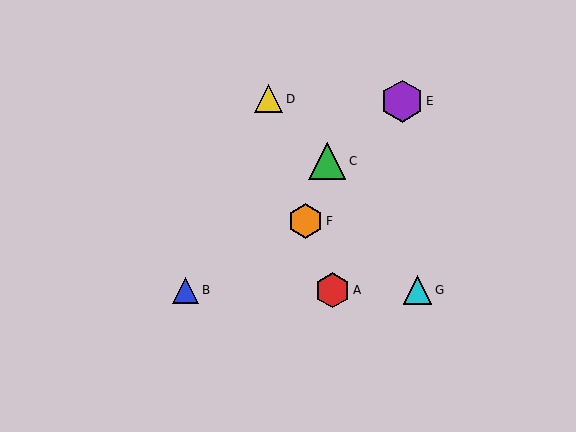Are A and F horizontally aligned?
No, A is at y≈290 and F is at y≈221.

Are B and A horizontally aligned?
Yes, both are at y≈290.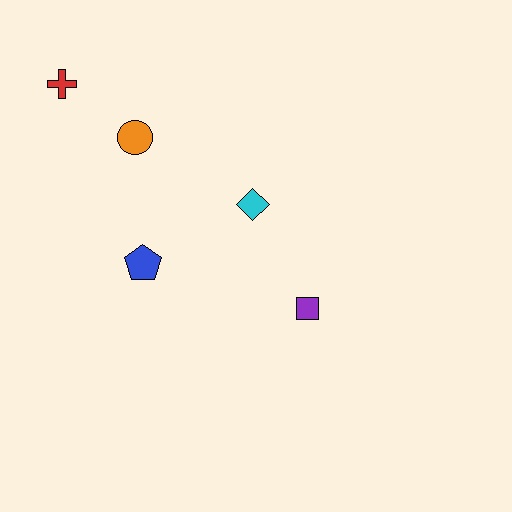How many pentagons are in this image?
There is 1 pentagon.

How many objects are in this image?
There are 5 objects.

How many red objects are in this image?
There is 1 red object.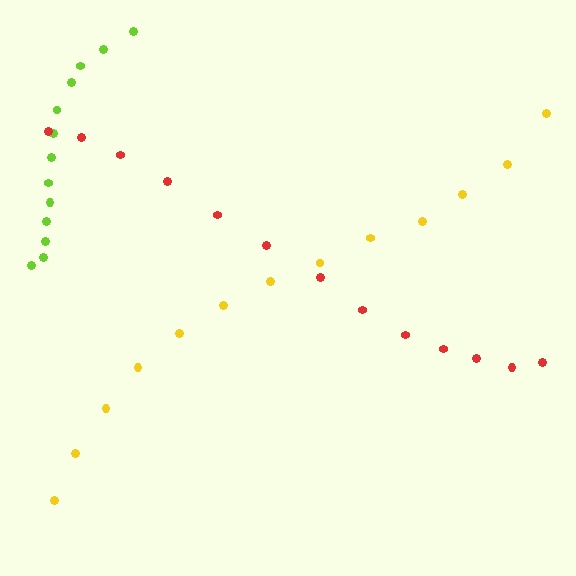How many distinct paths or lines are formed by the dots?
There are 3 distinct paths.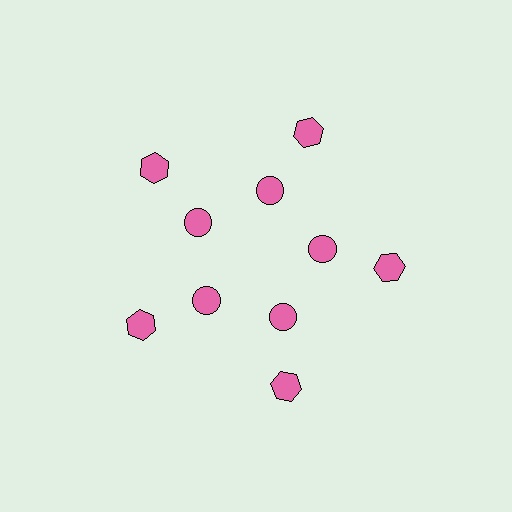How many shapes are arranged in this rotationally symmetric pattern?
There are 10 shapes, arranged in 5 groups of 2.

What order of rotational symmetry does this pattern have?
This pattern has 5-fold rotational symmetry.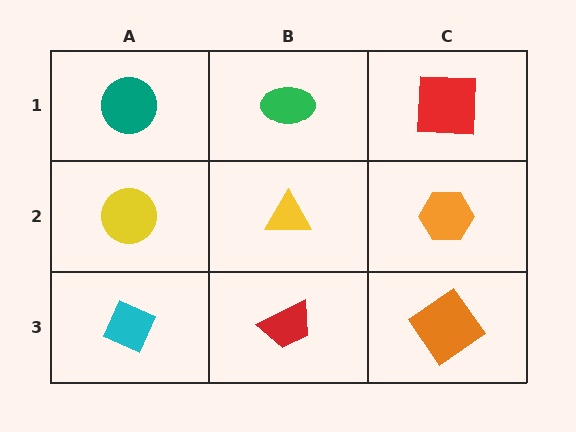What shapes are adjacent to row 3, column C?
An orange hexagon (row 2, column C), a red trapezoid (row 3, column B).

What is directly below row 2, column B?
A red trapezoid.